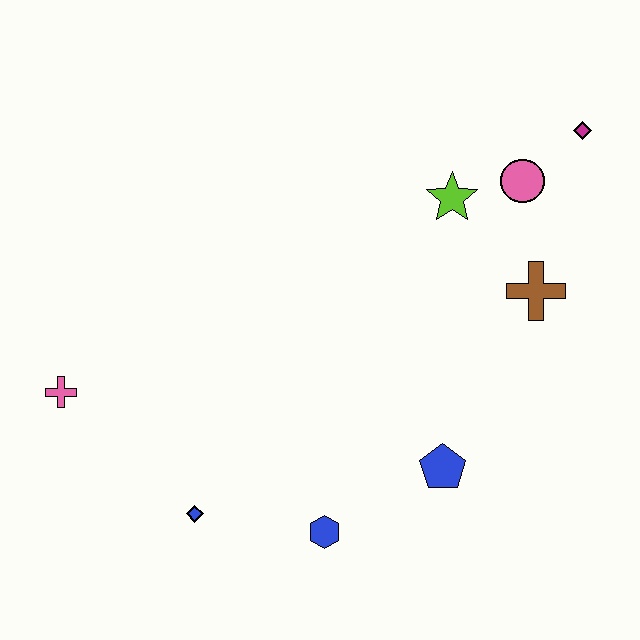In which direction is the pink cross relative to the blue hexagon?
The pink cross is to the left of the blue hexagon.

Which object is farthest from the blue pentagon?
The pink cross is farthest from the blue pentagon.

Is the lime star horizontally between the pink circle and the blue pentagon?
Yes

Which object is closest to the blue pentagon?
The blue hexagon is closest to the blue pentagon.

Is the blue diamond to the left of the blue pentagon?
Yes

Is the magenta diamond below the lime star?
No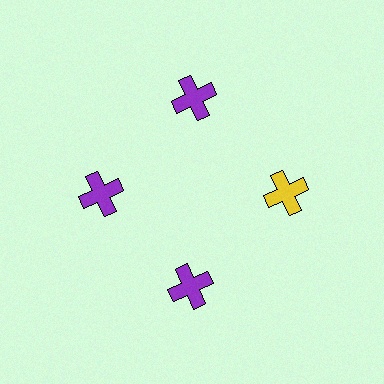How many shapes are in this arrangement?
There are 4 shapes arranged in a ring pattern.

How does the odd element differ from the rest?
It has a different color: yellow instead of purple.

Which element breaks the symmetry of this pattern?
The yellow cross at roughly the 3 o'clock position breaks the symmetry. All other shapes are purple crosses.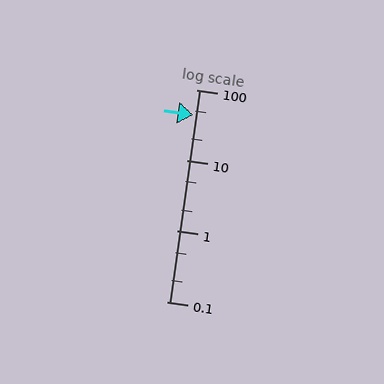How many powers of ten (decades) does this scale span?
The scale spans 3 decades, from 0.1 to 100.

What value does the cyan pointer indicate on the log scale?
The pointer indicates approximately 44.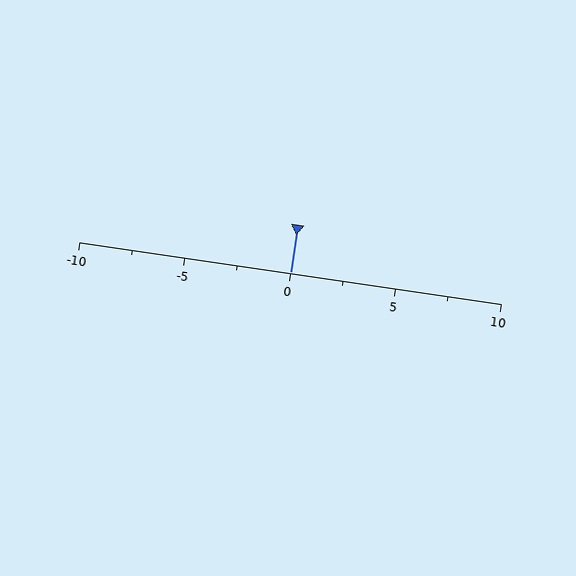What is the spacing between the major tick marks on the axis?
The major ticks are spaced 5 apart.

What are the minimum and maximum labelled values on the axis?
The axis runs from -10 to 10.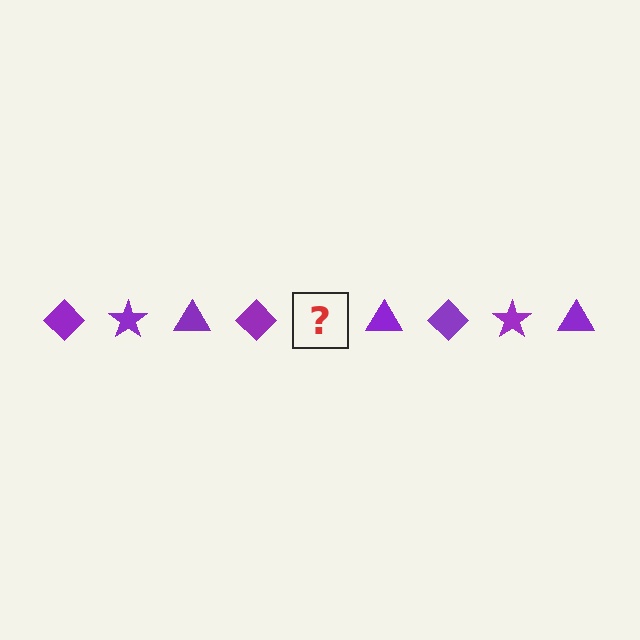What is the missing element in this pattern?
The missing element is a purple star.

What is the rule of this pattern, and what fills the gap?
The rule is that the pattern cycles through diamond, star, triangle shapes in purple. The gap should be filled with a purple star.